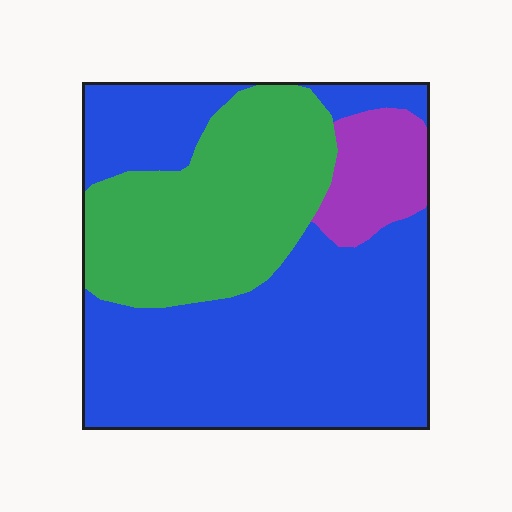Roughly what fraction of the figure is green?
Green takes up about one third (1/3) of the figure.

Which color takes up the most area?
Blue, at roughly 60%.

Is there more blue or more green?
Blue.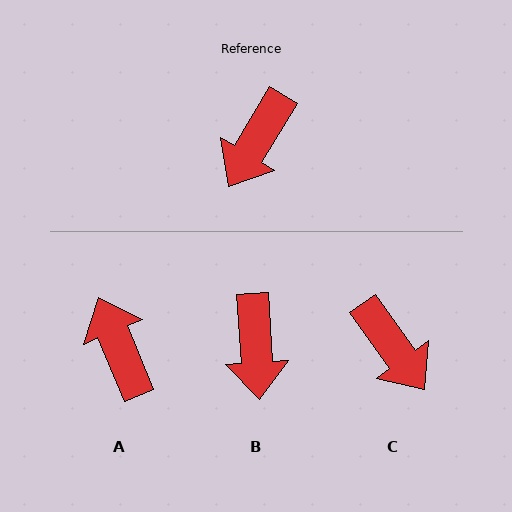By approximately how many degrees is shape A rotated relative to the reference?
Approximately 126 degrees clockwise.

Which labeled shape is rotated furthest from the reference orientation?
A, about 126 degrees away.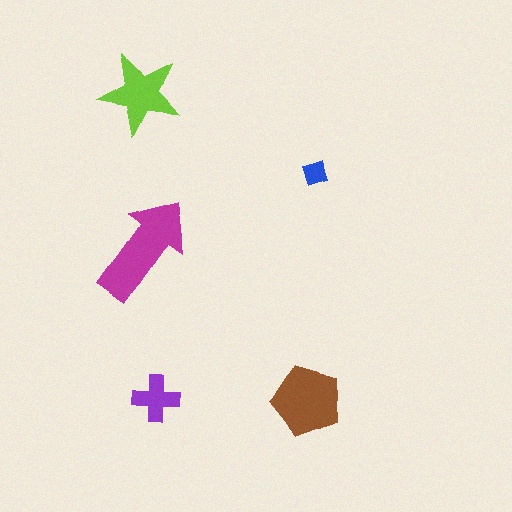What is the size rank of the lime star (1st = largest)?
3rd.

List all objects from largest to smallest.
The magenta arrow, the brown pentagon, the lime star, the purple cross, the blue diamond.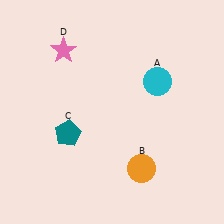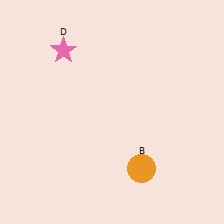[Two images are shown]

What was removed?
The teal pentagon (C), the cyan circle (A) were removed in Image 2.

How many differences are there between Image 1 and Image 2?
There are 2 differences between the two images.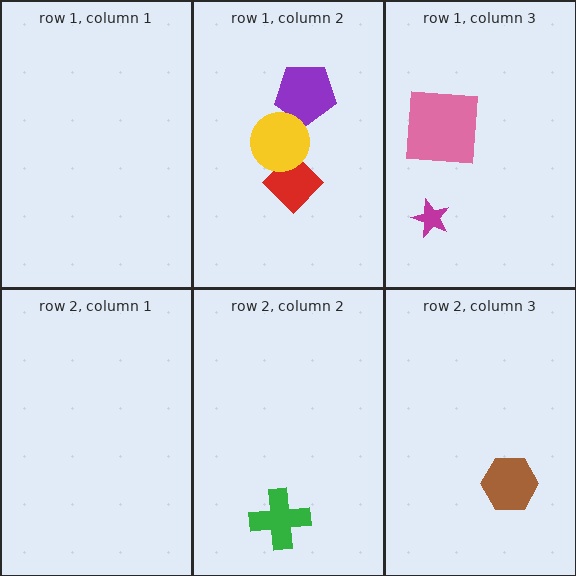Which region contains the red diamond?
The row 1, column 2 region.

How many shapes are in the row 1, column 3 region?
2.